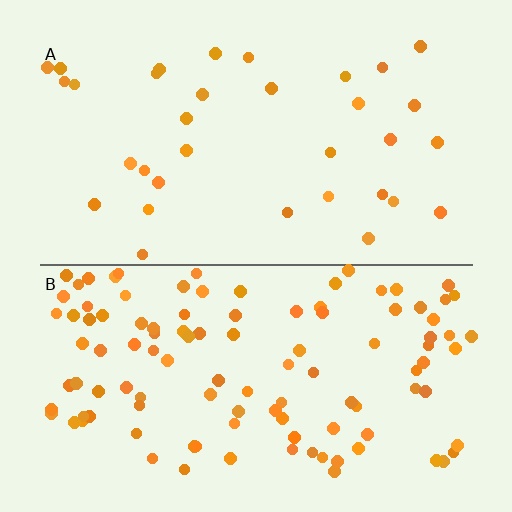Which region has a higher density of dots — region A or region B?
B (the bottom).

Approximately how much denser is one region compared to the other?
Approximately 3.3× — region B over region A.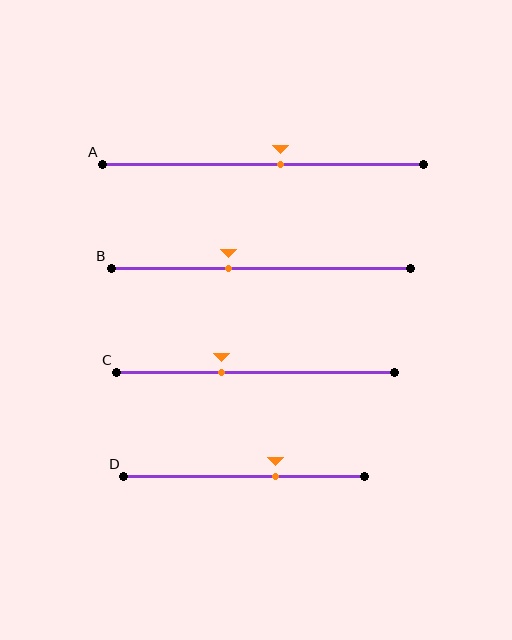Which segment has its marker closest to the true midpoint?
Segment A has its marker closest to the true midpoint.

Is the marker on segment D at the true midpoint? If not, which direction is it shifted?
No, the marker on segment D is shifted to the right by about 13% of the segment length.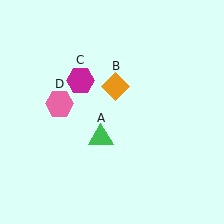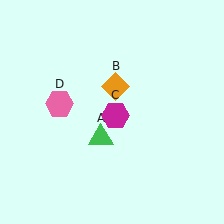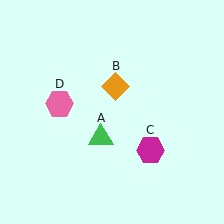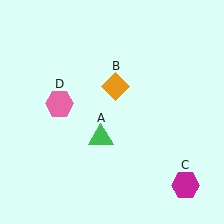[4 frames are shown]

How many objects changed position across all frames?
1 object changed position: magenta hexagon (object C).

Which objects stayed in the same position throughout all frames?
Green triangle (object A) and orange diamond (object B) and pink hexagon (object D) remained stationary.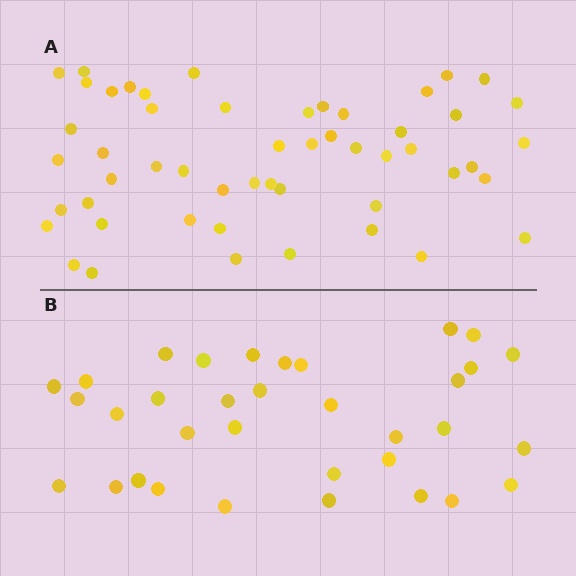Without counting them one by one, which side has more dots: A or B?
Region A (the top region) has more dots.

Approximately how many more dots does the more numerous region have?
Region A has approximately 20 more dots than region B.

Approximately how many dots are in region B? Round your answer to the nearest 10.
About 30 dots. (The exact count is 34, which rounds to 30.)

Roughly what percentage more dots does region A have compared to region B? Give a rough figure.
About 55% more.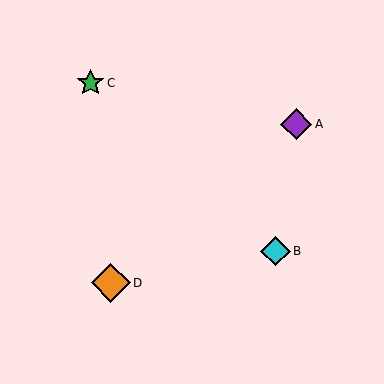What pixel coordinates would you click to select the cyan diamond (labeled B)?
Click at (276, 251) to select the cyan diamond B.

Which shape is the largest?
The orange diamond (labeled D) is the largest.